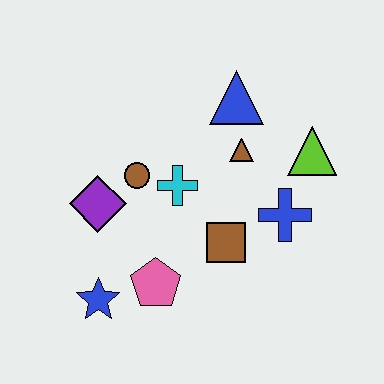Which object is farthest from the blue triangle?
The blue star is farthest from the blue triangle.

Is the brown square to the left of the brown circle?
No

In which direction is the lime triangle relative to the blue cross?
The lime triangle is above the blue cross.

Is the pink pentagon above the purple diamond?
No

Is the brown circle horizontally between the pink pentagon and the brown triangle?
No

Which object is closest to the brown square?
The blue cross is closest to the brown square.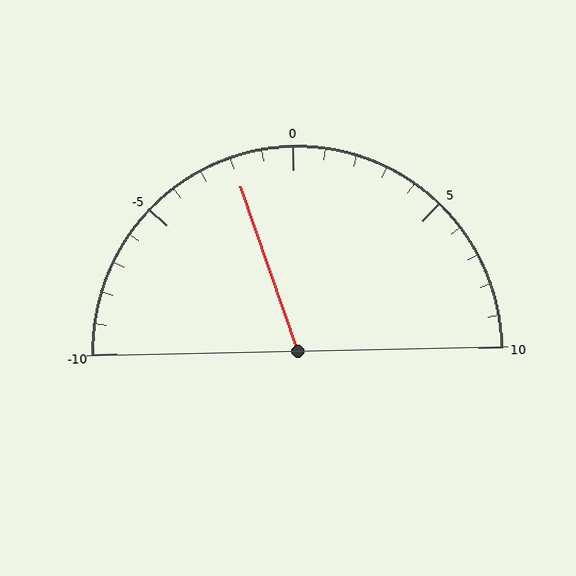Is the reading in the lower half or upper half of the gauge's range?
The reading is in the lower half of the range (-10 to 10).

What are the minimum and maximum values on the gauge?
The gauge ranges from -10 to 10.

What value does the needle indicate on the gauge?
The needle indicates approximately -2.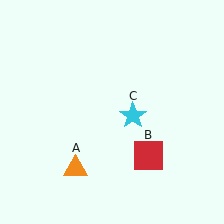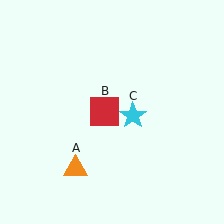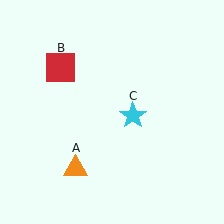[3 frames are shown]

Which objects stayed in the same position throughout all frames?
Orange triangle (object A) and cyan star (object C) remained stationary.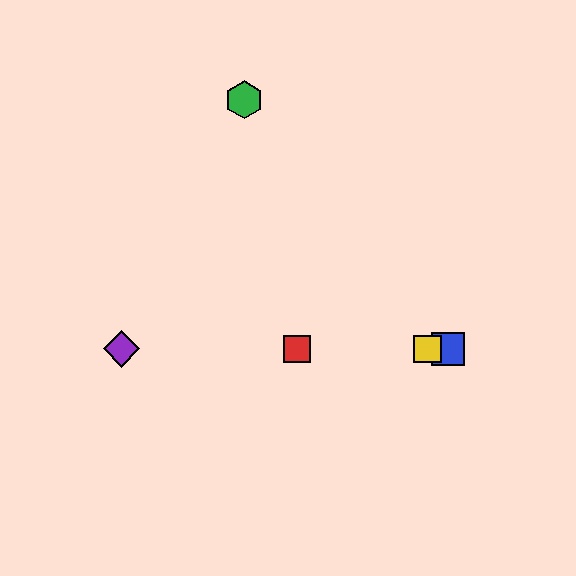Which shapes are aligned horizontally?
The red square, the blue square, the yellow square, the purple diamond are aligned horizontally.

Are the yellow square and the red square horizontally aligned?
Yes, both are at y≈349.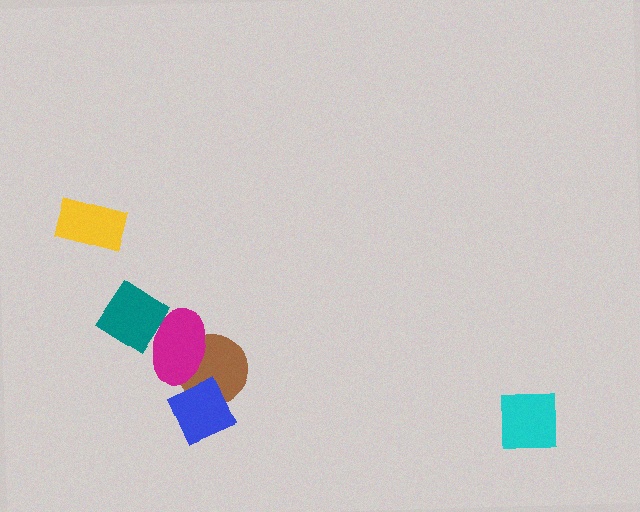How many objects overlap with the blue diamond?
1 object overlaps with the blue diamond.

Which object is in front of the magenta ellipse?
The teal diamond is in front of the magenta ellipse.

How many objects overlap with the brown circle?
2 objects overlap with the brown circle.